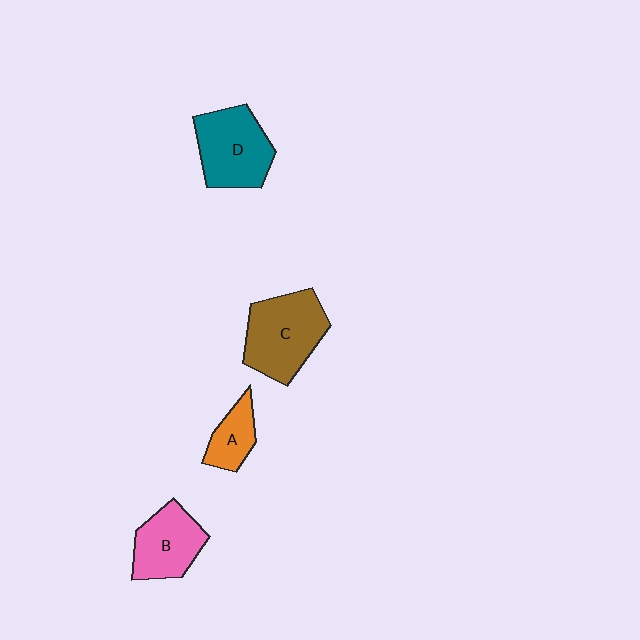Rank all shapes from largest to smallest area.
From largest to smallest: C (brown), D (teal), B (pink), A (orange).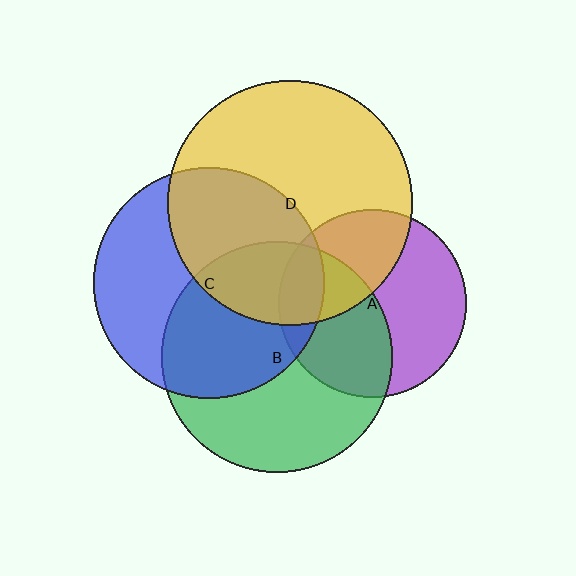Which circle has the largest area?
Circle D (yellow).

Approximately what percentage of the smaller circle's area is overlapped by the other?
Approximately 35%.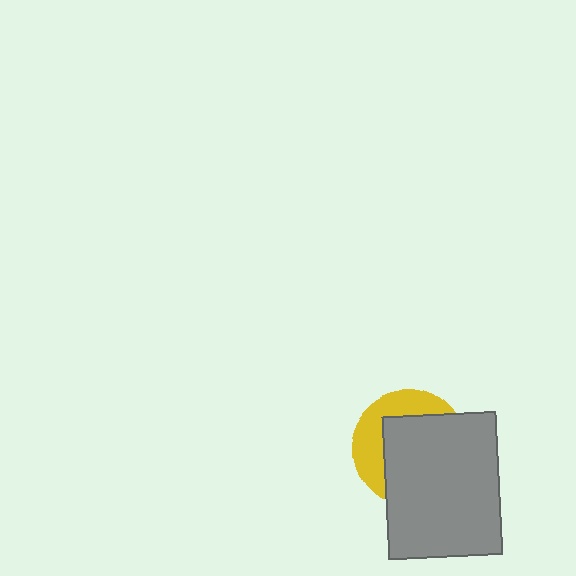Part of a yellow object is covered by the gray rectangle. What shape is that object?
It is a circle.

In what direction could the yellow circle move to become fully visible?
The yellow circle could move toward the upper-left. That would shift it out from behind the gray rectangle entirely.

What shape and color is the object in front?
The object in front is a gray rectangle.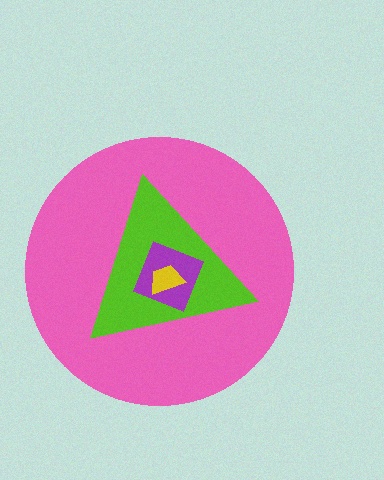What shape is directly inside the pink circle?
The lime triangle.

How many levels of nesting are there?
4.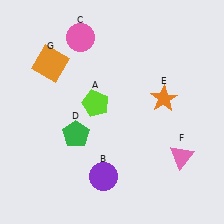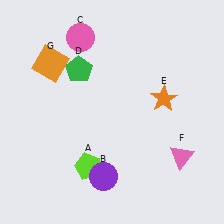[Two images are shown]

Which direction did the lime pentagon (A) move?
The lime pentagon (A) moved down.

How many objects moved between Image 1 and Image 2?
2 objects moved between the two images.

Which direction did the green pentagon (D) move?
The green pentagon (D) moved up.